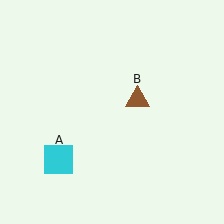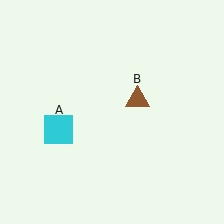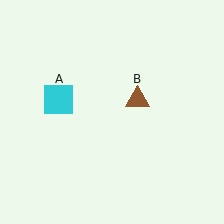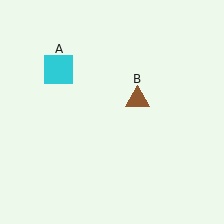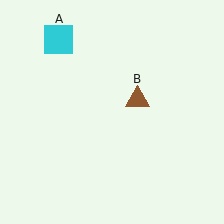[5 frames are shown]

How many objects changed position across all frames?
1 object changed position: cyan square (object A).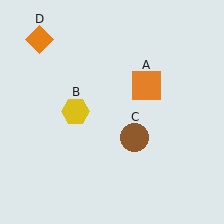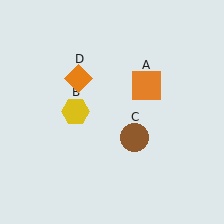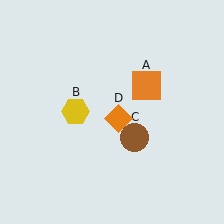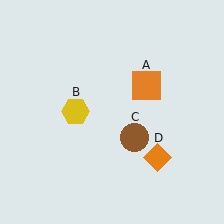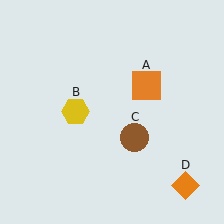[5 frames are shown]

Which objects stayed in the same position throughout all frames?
Orange square (object A) and yellow hexagon (object B) and brown circle (object C) remained stationary.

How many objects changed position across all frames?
1 object changed position: orange diamond (object D).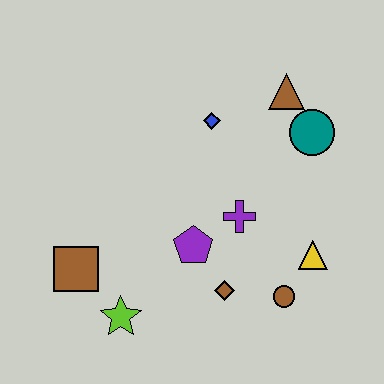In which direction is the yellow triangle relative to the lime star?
The yellow triangle is to the right of the lime star.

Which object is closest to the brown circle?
The yellow triangle is closest to the brown circle.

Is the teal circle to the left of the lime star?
No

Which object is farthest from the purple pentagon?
The brown triangle is farthest from the purple pentagon.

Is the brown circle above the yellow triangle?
No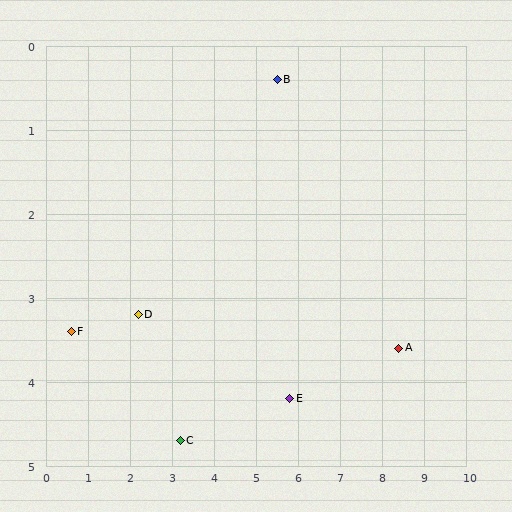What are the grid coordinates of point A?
Point A is at approximately (8.4, 3.6).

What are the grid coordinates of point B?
Point B is at approximately (5.5, 0.4).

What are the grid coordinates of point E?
Point E is at approximately (5.8, 4.2).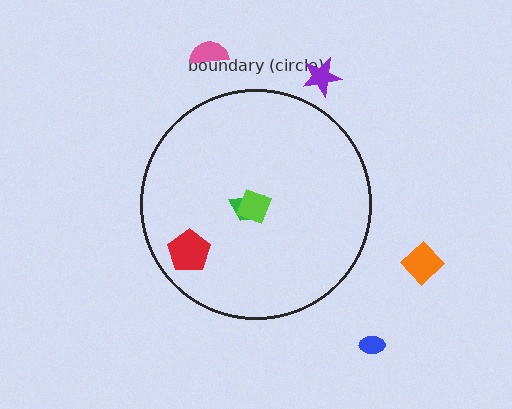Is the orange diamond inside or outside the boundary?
Outside.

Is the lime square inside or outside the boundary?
Inside.